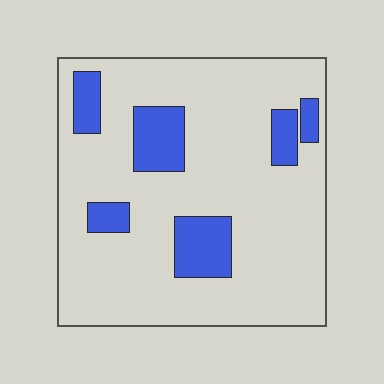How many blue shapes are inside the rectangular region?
6.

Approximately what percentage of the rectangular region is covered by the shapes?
Approximately 15%.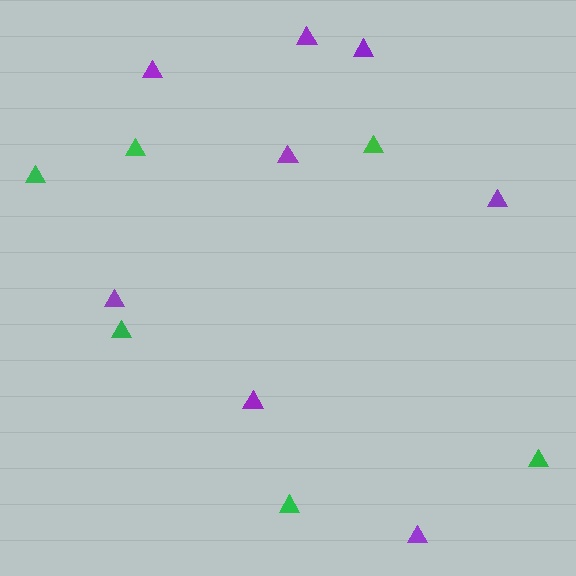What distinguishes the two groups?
There are 2 groups: one group of green triangles (6) and one group of purple triangles (8).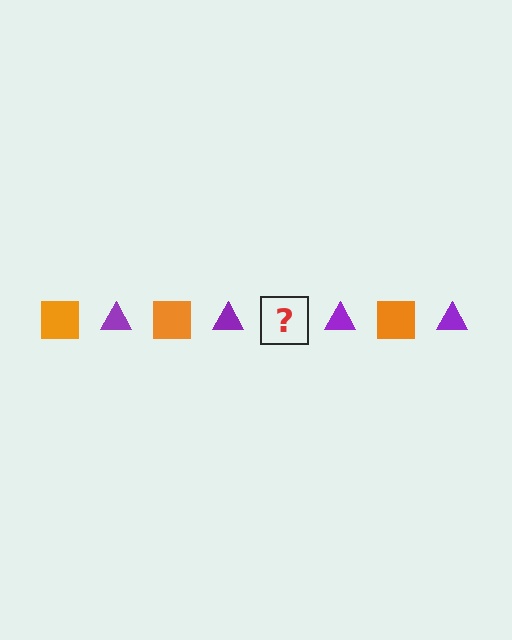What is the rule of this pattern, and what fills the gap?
The rule is that the pattern alternates between orange square and purple triangle. The gap should be filled with an orange square.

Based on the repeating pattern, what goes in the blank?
The blank should be an orange square.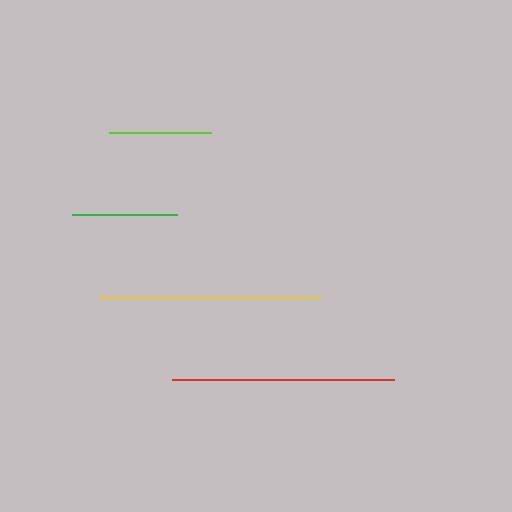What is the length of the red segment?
The red segment is approximately 222 pixels long.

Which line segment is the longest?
The red line is the longest at approximately 222 pixels.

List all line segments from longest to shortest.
From longest to shortest: red, yellow, green, lime.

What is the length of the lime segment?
The lime segment is approximately 102 pixels long.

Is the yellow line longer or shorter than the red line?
The red line is longer than the yellow line.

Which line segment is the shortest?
The lime line is the shortest at approximately 102 pixels.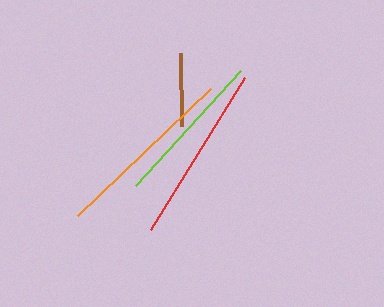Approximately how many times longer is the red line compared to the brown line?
The red line is approximately 2.5 times the length of the brown line.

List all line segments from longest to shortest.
From longest to shortest: orange, red, lime, brown.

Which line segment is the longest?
The orange line is the longest at approximately 184 pixels.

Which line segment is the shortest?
The brown line is the shortest at approximately 73 pixels.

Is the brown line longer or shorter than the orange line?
The orange line is longer than the brown line.